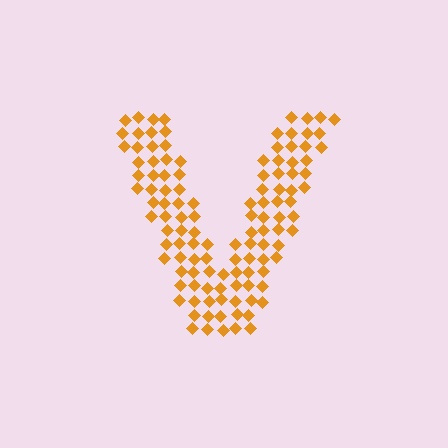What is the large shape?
The large shape is the letter V.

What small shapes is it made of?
It is made of small diamonds.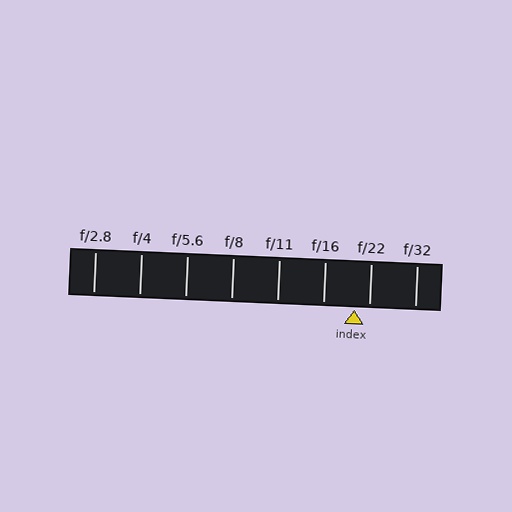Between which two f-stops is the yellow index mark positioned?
The index mark is between f/16 and f/22.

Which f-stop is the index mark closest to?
The index mark is closest to f/22.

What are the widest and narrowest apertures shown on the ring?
The widest aperture shown is f/2.8 and the narrowest is f/32.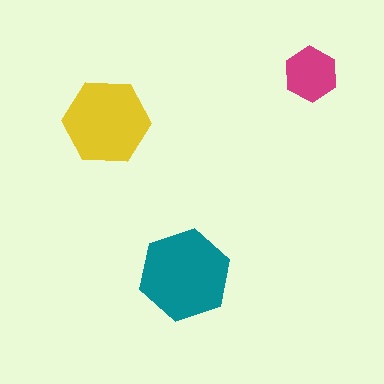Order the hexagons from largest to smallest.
the teal one, the yellow one, the magenta one.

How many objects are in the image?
There are 3 objects in the image.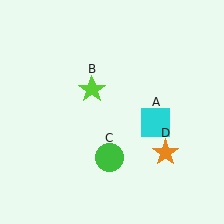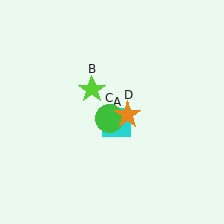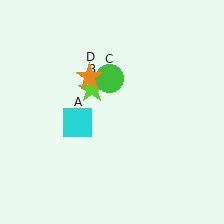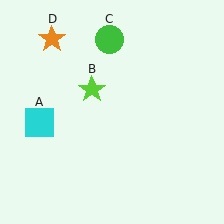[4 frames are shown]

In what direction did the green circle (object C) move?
The green circle (object C) moved up.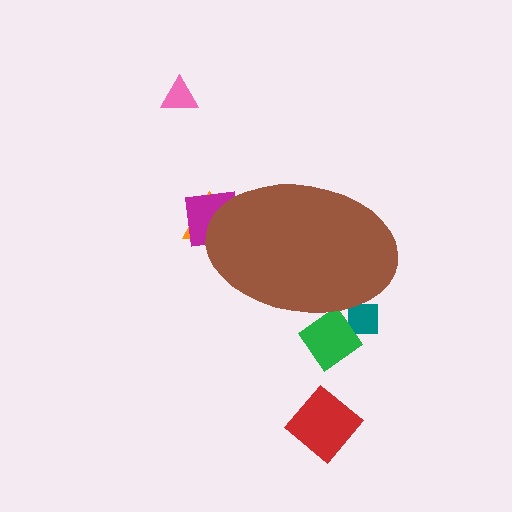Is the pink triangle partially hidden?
No, the pink triangle is fully visible.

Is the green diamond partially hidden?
Yes, the green diamond is partially hidden behind the brown ellipse.